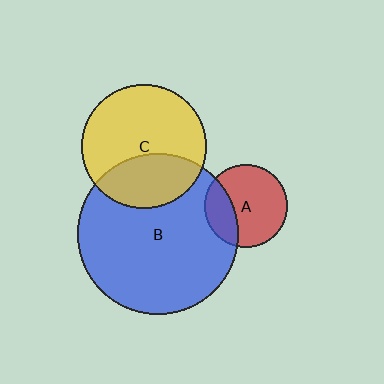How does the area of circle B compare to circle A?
Approximately 3.8 times.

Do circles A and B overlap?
Yes.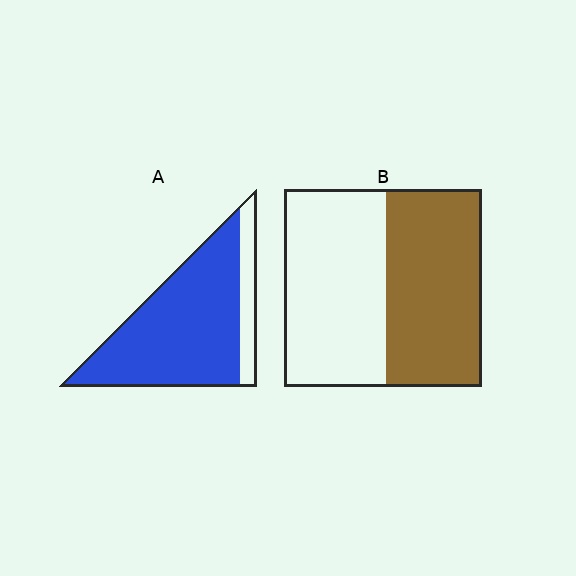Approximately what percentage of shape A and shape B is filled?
A is approximately 85% and B is approximately 50%.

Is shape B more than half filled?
Roughly half.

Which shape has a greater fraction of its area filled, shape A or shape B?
Shape A.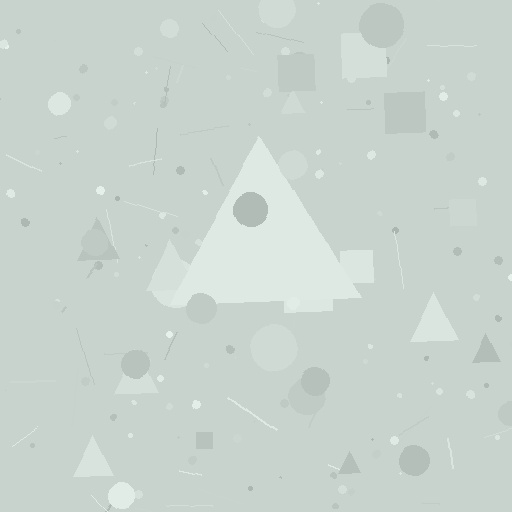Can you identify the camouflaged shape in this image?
The camouflaged shape is a triangle.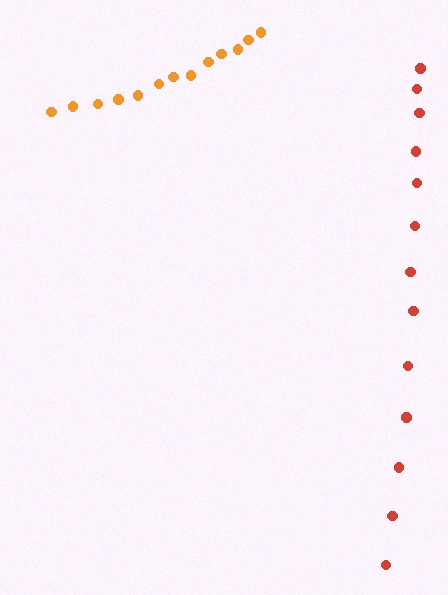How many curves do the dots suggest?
There are 2 distinct paths.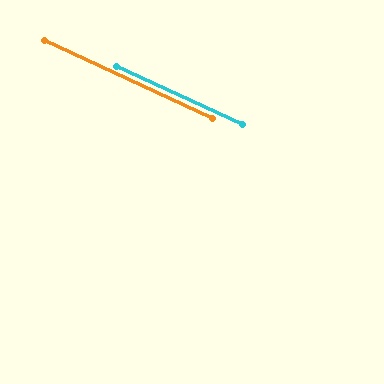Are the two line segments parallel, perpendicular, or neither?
Parallel — their directions differ by only 0.2°.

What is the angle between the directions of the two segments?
Approximately 0 degrees.